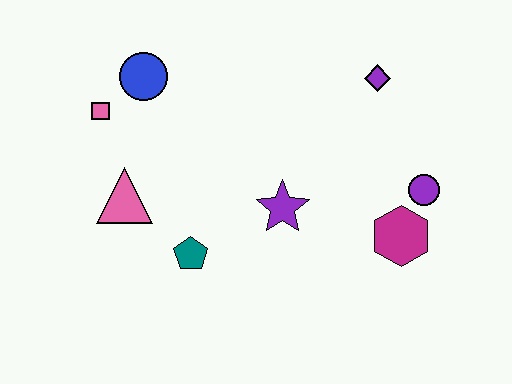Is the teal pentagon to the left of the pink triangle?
No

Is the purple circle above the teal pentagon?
Yes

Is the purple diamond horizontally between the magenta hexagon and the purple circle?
No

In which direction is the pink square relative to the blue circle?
The pink square is to the left of the blue circle.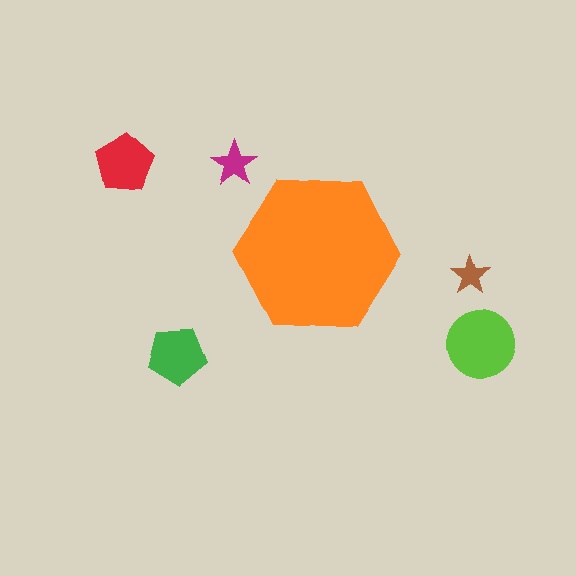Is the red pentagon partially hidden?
No, the red pentagon is fully visible.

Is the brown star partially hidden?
No, the brown star is fully visible.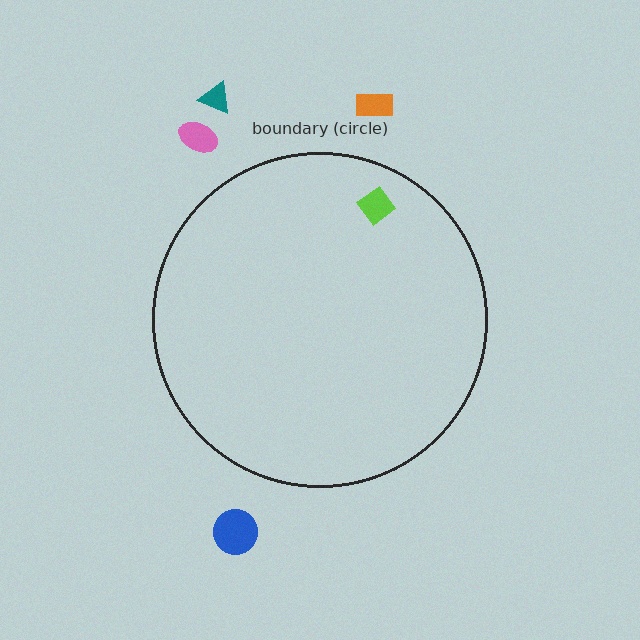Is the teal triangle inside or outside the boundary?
Outside.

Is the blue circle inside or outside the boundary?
Outside.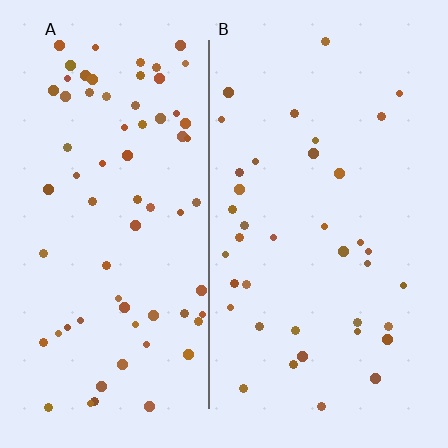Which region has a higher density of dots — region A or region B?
A (the left).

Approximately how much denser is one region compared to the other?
Approximately 1.8× — region A over region B.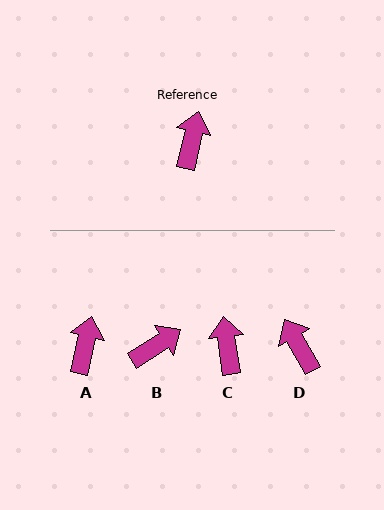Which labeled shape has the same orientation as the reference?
A.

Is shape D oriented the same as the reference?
No, it is off by about 42 degrees.